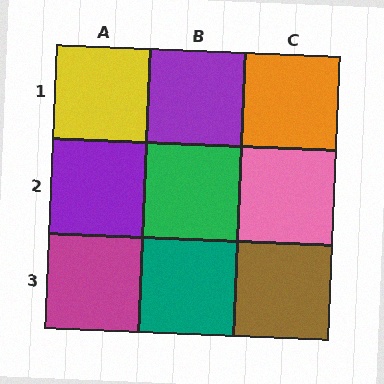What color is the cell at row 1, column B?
Purple.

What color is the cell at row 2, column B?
Green.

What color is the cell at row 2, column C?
Pink.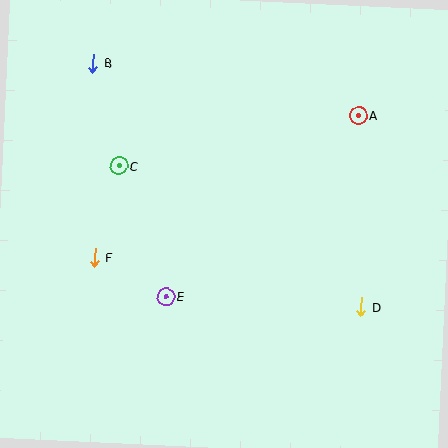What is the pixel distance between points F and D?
The distance between F and D is 271 pixels.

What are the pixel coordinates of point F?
Point F is at (94, 257).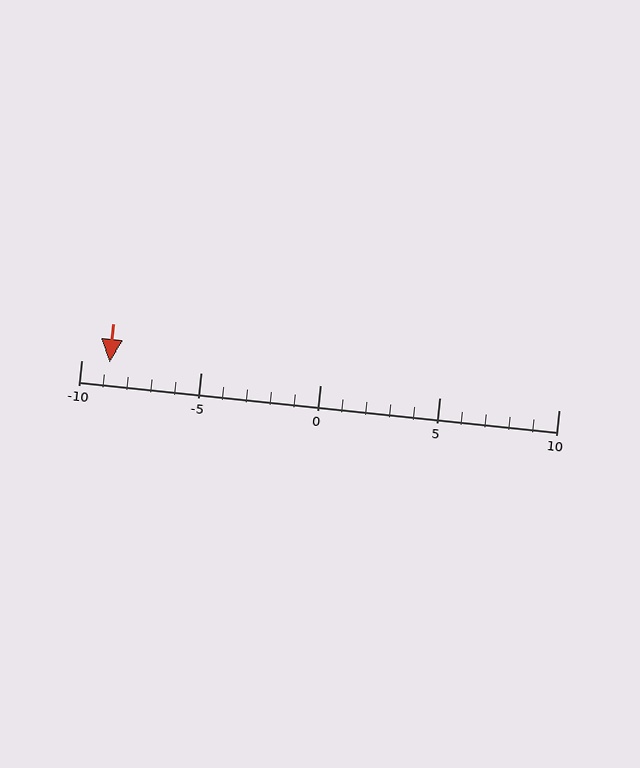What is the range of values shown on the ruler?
The ruler shows values from -10 to 10.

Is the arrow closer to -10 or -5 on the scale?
The arrow is closer to -10.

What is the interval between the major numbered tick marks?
The major tick marks are spaced 5 units apart.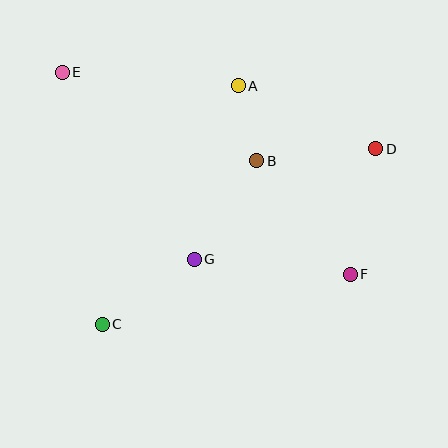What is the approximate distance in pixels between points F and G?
The distance between F and G is approximately 156 pixels.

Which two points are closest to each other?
Points A and B are closest to each other.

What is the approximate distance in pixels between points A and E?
The distance between A and E is approximately 177 pixels.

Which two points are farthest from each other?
Points E and F are farthest from each other.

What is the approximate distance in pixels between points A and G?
The distance between A and G is approximately 179 pixels.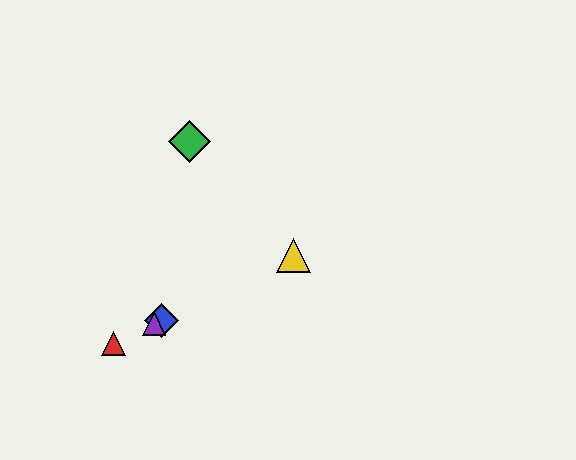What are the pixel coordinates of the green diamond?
The green diamond is at (189, 141).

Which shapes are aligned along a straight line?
The red triangle, the blue diamond, the yellow triangle, the purple triangle are aligned along a straight line.